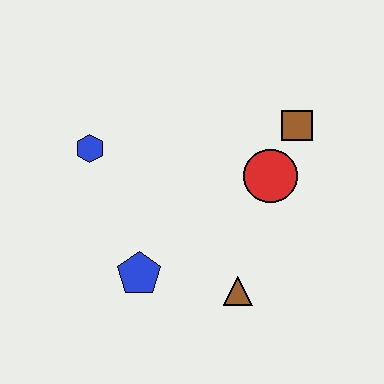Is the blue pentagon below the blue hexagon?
Yes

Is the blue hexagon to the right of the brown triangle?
No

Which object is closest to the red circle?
The brown square is closest to the red circle.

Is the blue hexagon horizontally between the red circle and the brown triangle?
No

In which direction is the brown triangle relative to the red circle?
The brown triangle is below the red circle.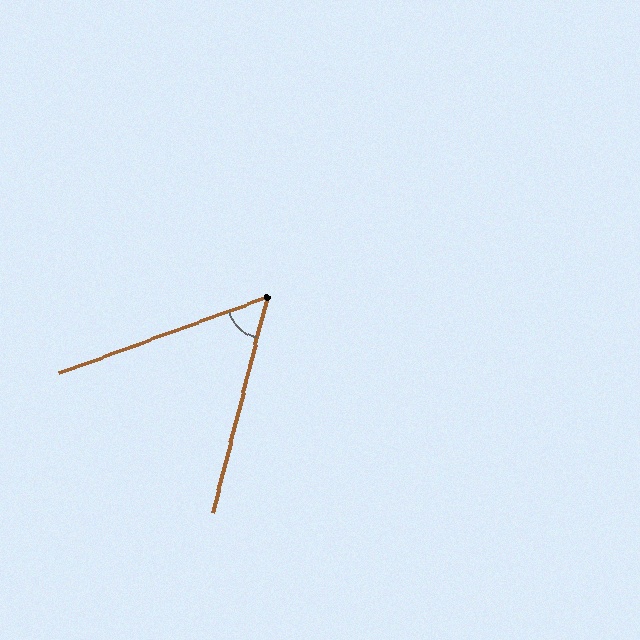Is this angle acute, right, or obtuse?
It is acute.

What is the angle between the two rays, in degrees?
Approximately 56 degrees.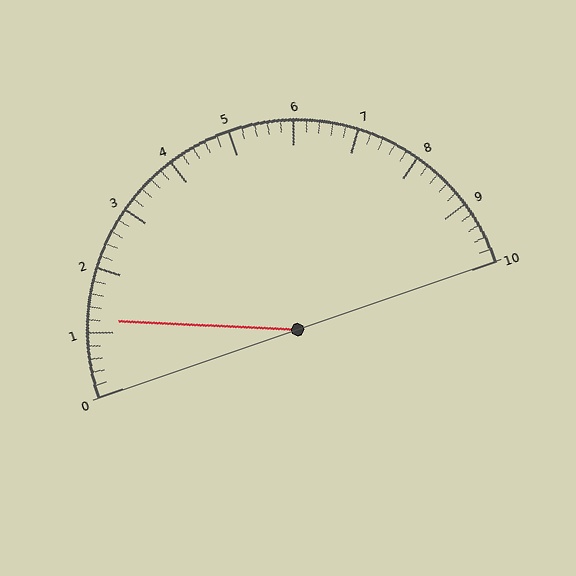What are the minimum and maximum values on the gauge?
The gauge ranges from 0 to 10.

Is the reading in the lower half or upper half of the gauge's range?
The reading is in the lower half of the range (0 to 10).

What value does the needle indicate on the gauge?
The needle indicates approximately 1.2.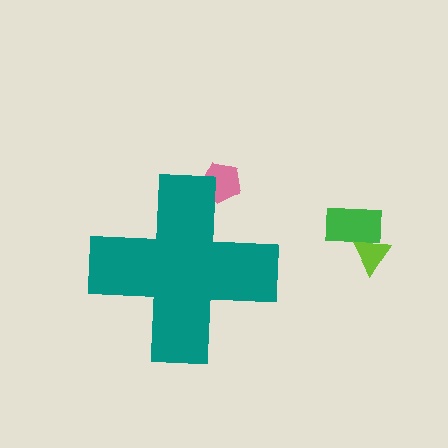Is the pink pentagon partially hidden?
Yes, the pink pentagon is partially hidden behind the teal cross.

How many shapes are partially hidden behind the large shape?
1 shape is partially hidden.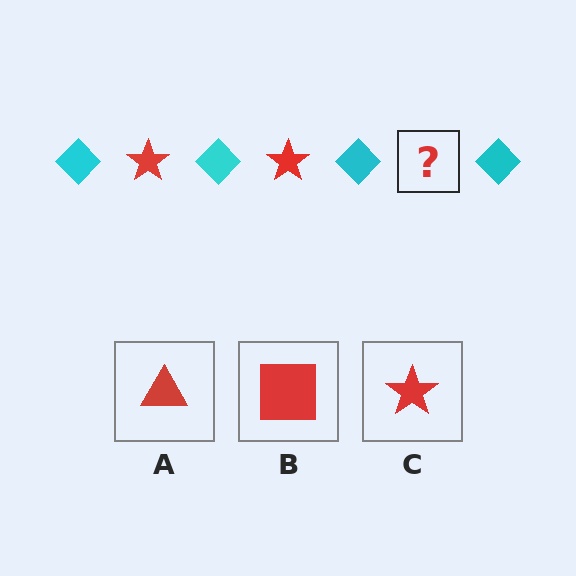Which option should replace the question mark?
Option C.